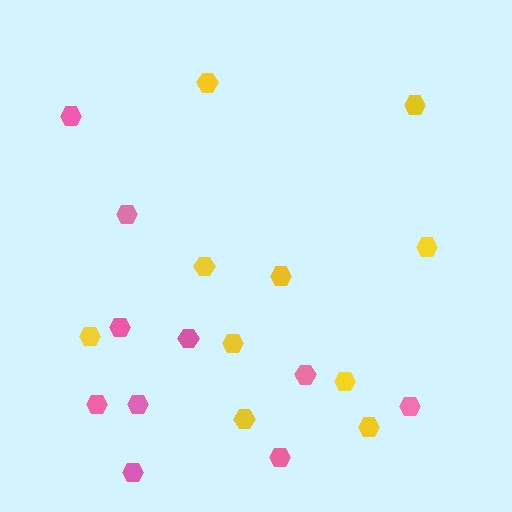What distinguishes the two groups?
There are 2 groups: one group of yellow hexagons (10) and one group of pink hexagons (10).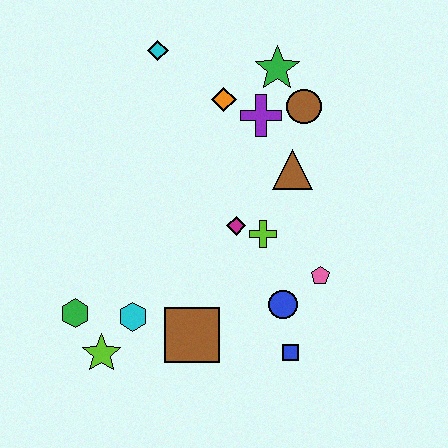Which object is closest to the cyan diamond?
The orange diamond is closest to the cyan diamond.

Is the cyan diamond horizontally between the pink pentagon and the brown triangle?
No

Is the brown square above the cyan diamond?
No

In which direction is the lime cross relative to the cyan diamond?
The lime cross is below the cyan diamond.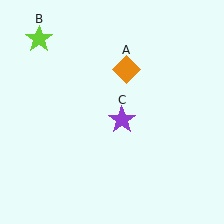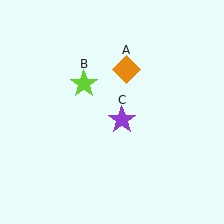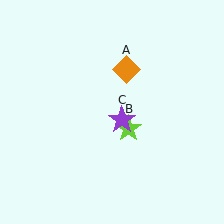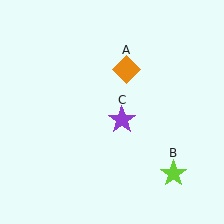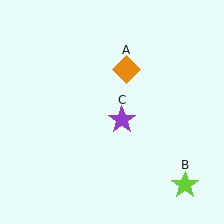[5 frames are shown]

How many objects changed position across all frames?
1 object changed position: lime star (object B).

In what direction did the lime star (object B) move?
The lime star (object B) moved down and to the right.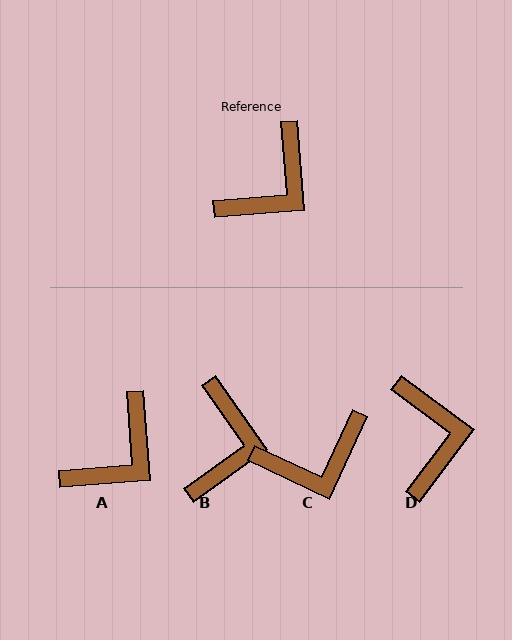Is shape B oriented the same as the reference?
No, it is off by about 31 degrees.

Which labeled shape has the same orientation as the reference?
A.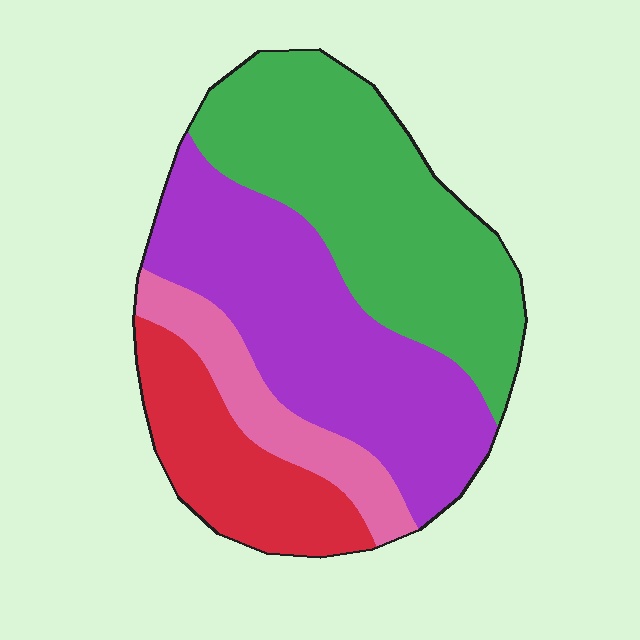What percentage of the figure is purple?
Purple takes up about one third (1/3) of the figure.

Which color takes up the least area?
Pink, at roughly 10%.